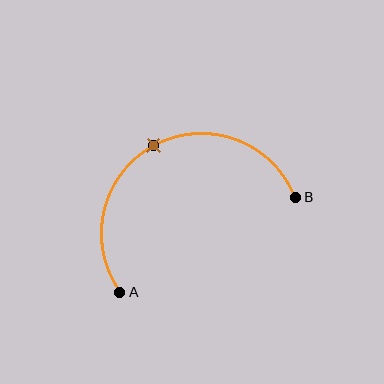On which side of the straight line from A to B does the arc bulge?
The arc bulges above the straight line connecting A and B.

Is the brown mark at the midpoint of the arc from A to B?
Yes. The brown mark lies on the arc at equal arc-length from both A and B — it is the arc midpoint.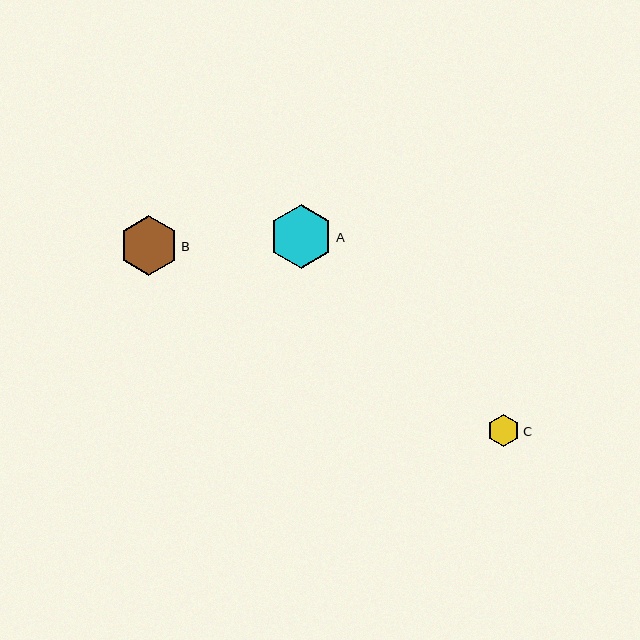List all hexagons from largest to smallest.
From largest to smallest: A, B, C.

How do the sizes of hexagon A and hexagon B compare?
Hexagon A and hexagon B are approximately the same size.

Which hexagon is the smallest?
Hexagon C is the smallest with a size of approximately 32 pixels.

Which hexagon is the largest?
Hexagon A is the largest with a size of approximately 63 pixels.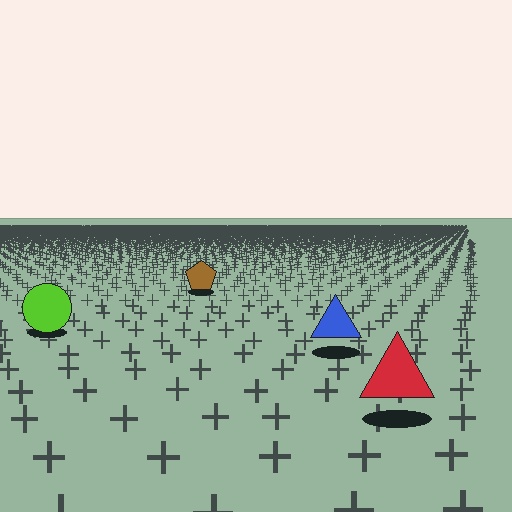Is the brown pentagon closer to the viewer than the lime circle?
No. The lime circle is closer — you can tell from the texture gradient: the ground texture is coarser near it.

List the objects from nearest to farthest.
From nearest to farthest: the red triangle, the blue triangle, the lime circle, the brown pentagon.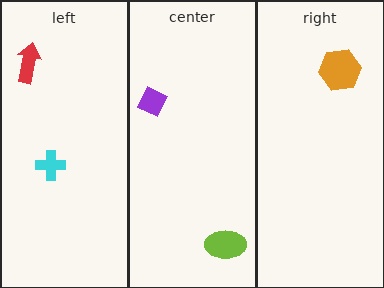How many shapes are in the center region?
2.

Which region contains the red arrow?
The left region.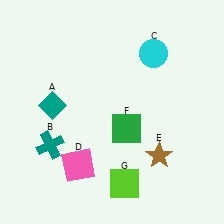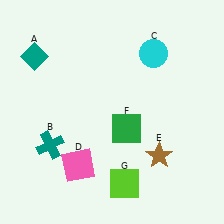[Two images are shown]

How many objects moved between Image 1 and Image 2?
1 object moved between the two images.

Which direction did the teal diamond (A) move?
The teal diamond (A) moved up.